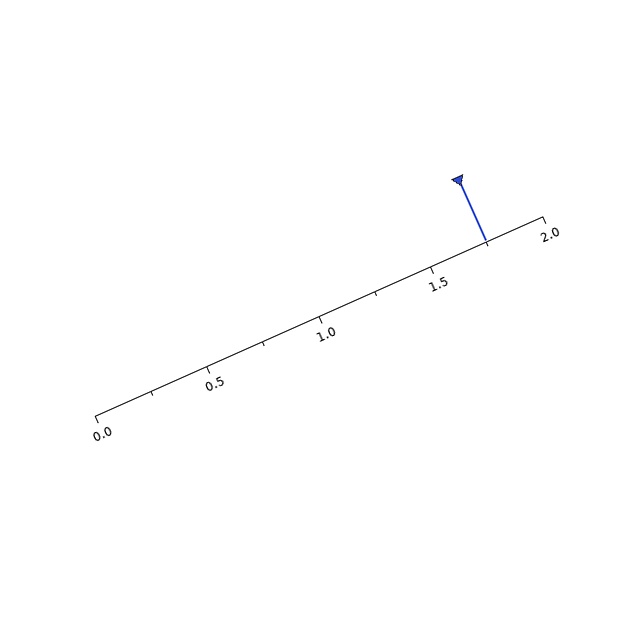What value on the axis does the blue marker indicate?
The marker indicates approximately 1.75.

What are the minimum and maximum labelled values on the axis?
The axis runs from 0.0 to 2.0.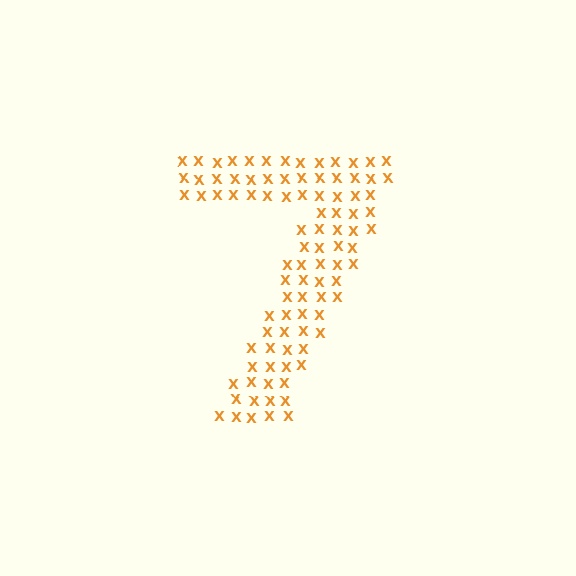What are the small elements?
The small elements are letter X's.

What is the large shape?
The large shape is the digit 7.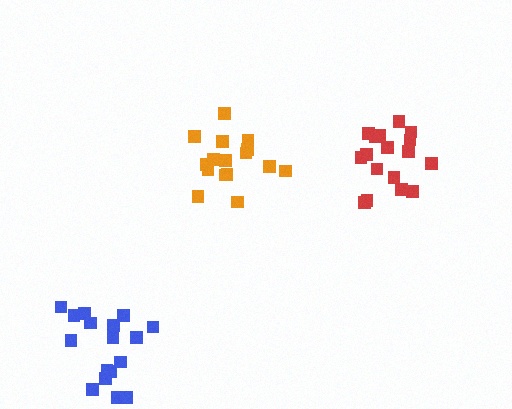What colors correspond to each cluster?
The clusters are colored: orange, red, blue.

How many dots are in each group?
Group 1: 16 dots, Group 2: 17 dots, Group 3: 17 dots (50 total).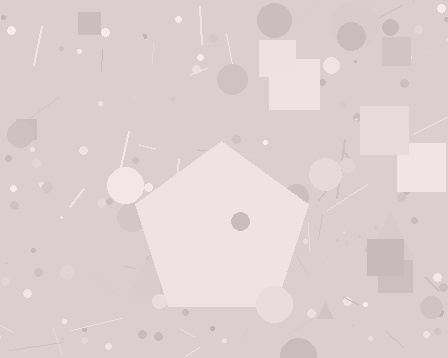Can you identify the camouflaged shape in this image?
The camouflaged shape is a pentagon.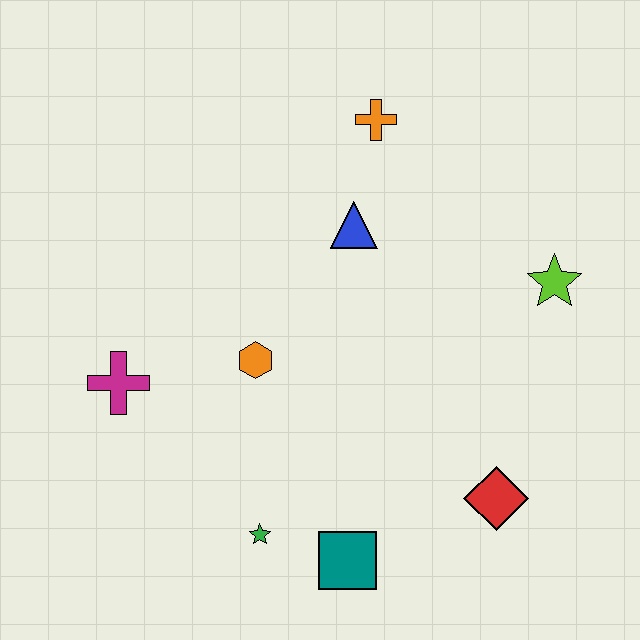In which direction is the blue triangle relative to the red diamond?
The blue triangle is above the red diamond.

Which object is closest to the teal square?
The green star is closest to the teal square.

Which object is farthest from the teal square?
The orange cross is farthest from the teal square.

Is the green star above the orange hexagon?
No